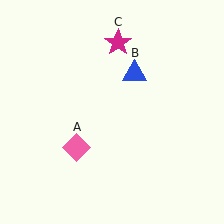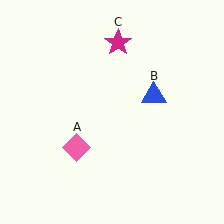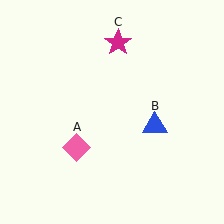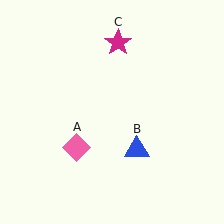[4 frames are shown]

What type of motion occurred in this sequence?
The blue triangle (object B) rotated clockwise around the center of the scene.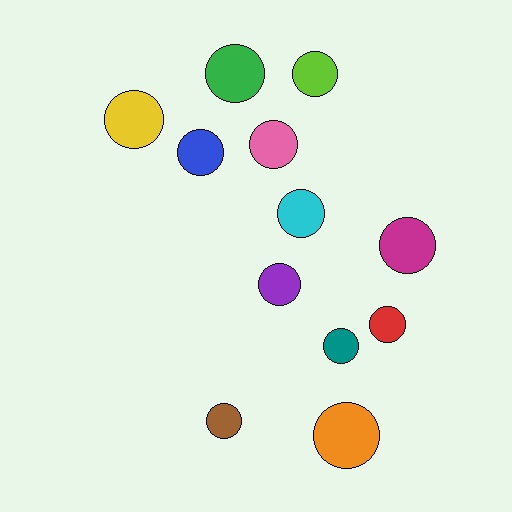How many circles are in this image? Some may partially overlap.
There are 12 circles.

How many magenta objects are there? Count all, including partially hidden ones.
There is 1 magenta object.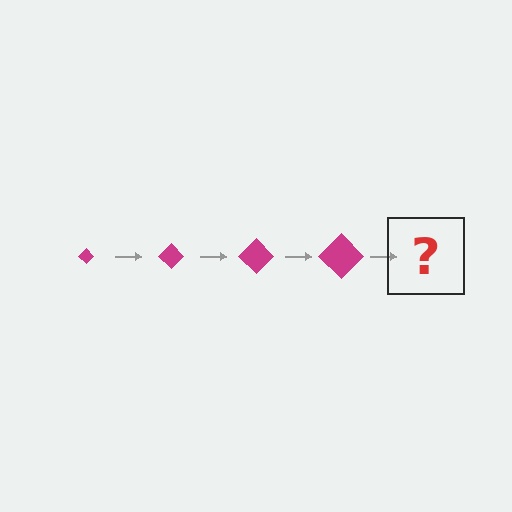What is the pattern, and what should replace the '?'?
The pattern is that the diamond gets progressively larger each step. The '?' should be a magenta diamond, larger than the previous one.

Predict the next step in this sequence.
The next step is a magenta diamond, larger than the previous one.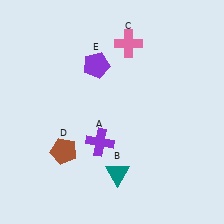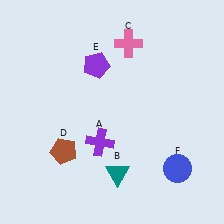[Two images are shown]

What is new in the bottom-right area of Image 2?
A blue circle (F) was added in the bottom-right area of Image 2.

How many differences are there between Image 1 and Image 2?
There is 1 difference between the two images.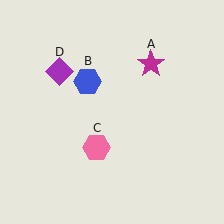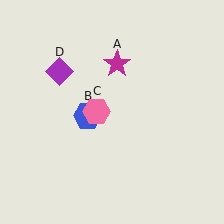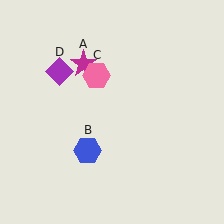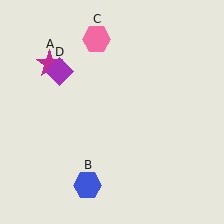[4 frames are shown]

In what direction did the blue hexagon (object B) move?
The blue hexagon (object B) moved down.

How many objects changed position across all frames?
3 objects changed position: magenta star (object A), blue hexagon (object B), pink hexagon (object C).